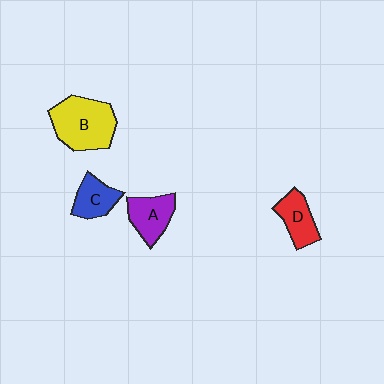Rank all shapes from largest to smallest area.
From largest to smallest: B (yellow), A (purple), D (red), C (blue).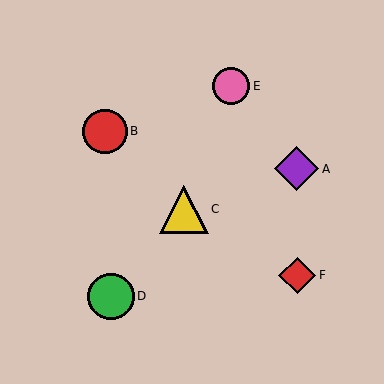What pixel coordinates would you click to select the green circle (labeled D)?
Click at (111, 296) to select the green circle D.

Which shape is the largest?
The yellow triangle (labeled C) is the largest.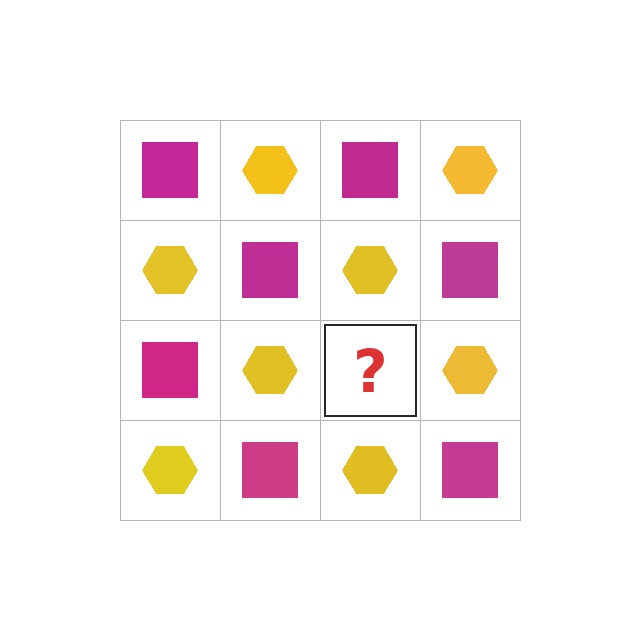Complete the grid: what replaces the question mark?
The question mark should be replaced with a magenta square.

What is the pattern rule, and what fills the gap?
The rule is that it alternates magenta square and yellow hexagon in a checkerboard pattern. The gap should be filled with a magenta square.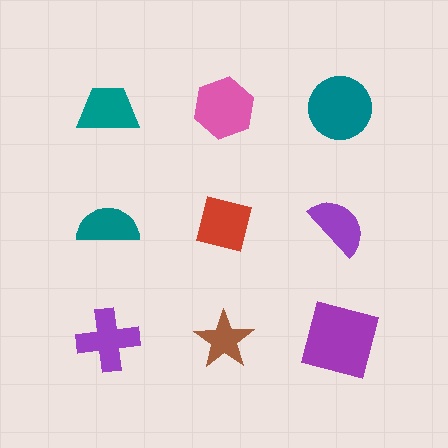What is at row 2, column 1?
A teal semicircle.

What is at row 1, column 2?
A pink hexagon.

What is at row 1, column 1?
A teal trapezoid.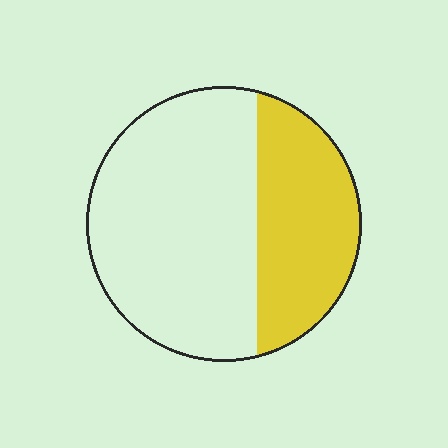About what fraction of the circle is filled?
About one third (1/3).